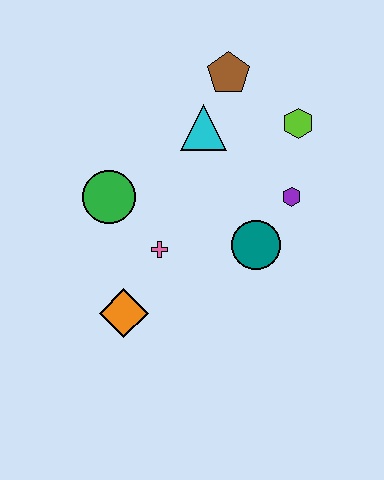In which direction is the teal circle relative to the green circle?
The teal circle is to the right of the green circle.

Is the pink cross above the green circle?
No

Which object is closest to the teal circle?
The purple hexagon is closest to the teal circle.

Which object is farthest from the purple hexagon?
The orange diamond is farthest from the purple hexagon.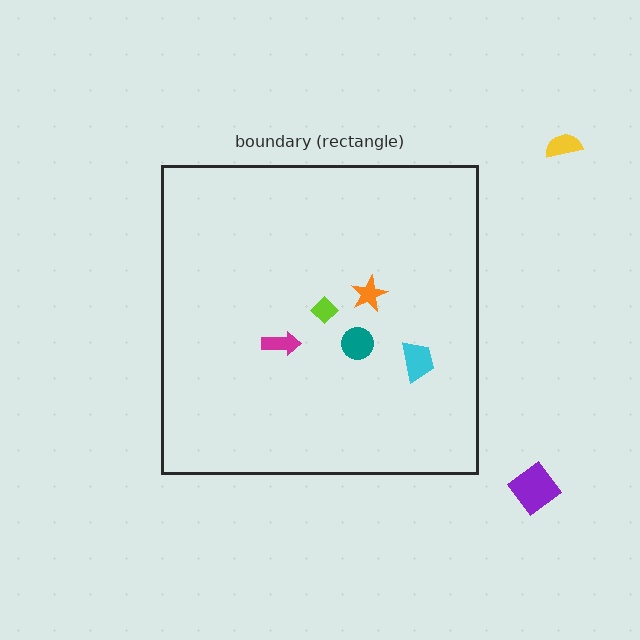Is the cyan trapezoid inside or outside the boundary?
Inside.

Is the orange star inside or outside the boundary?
Inside.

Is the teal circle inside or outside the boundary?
Inside.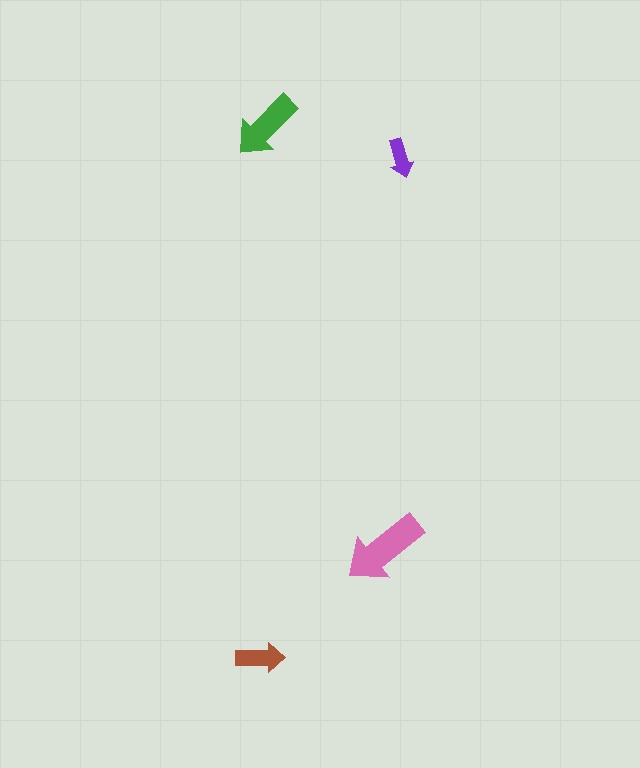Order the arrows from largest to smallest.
the pink one, the green one, the brown one, the purple one.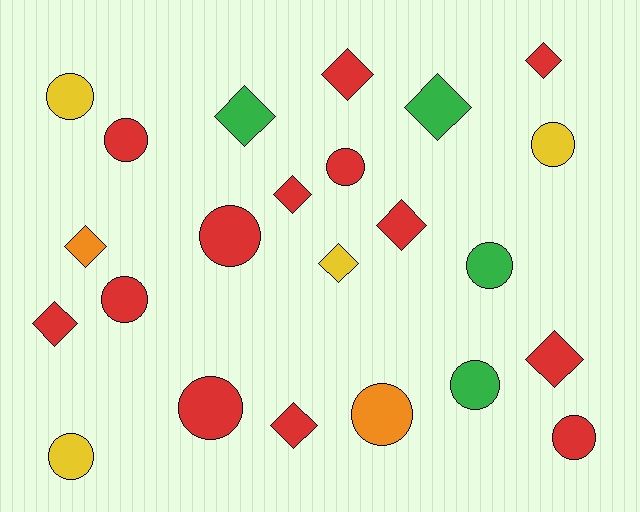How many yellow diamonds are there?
There is 1 yellow diamond.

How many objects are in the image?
There are 23 objects.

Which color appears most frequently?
Red, with 13 objects.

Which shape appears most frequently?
Circle, with 12 objects.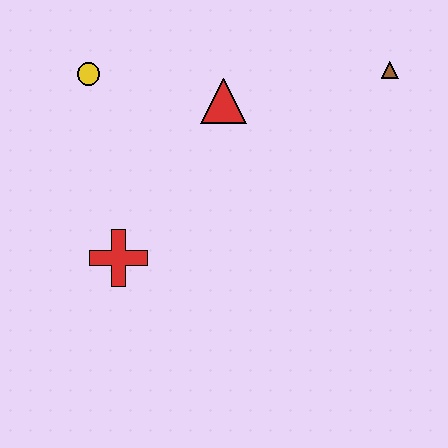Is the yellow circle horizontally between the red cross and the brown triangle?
No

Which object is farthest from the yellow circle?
The brown triangle is farthest from the yellow circle.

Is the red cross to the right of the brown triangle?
No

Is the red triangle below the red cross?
No